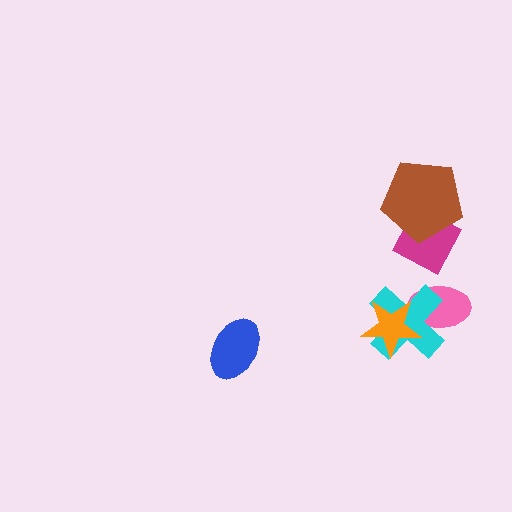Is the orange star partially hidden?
No, no other shape covers it.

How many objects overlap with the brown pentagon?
1 object overlaps with the brown pentagon.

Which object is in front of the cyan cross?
The orange star is in front of the cyan cross.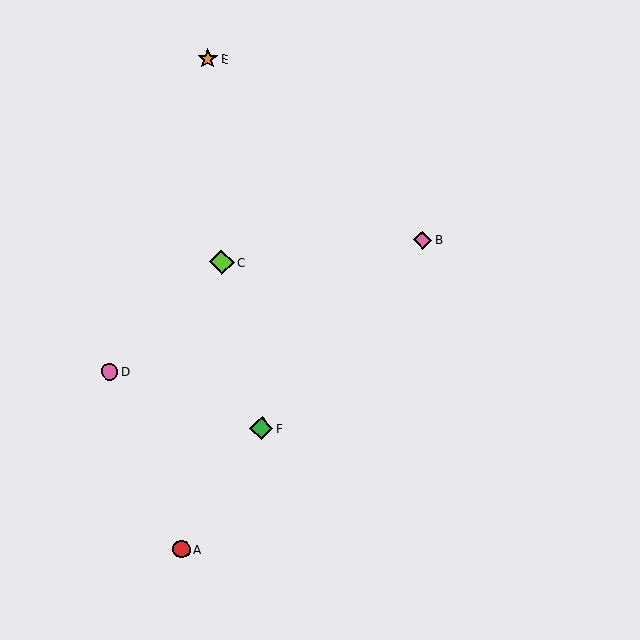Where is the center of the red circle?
The center of the red circle is at (181, 549).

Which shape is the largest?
The lime diamond (labeled C) is the largest.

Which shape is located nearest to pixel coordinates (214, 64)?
The orange star (labeled E) at (208, 59) is nearest to that location.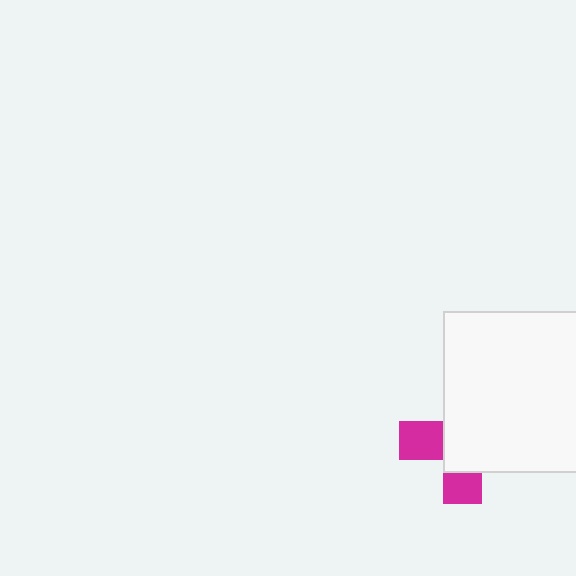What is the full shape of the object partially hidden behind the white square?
The partially hidden object is a magenta cross.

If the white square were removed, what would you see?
You would see the complete magenta cross.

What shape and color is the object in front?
The object in front is a white square.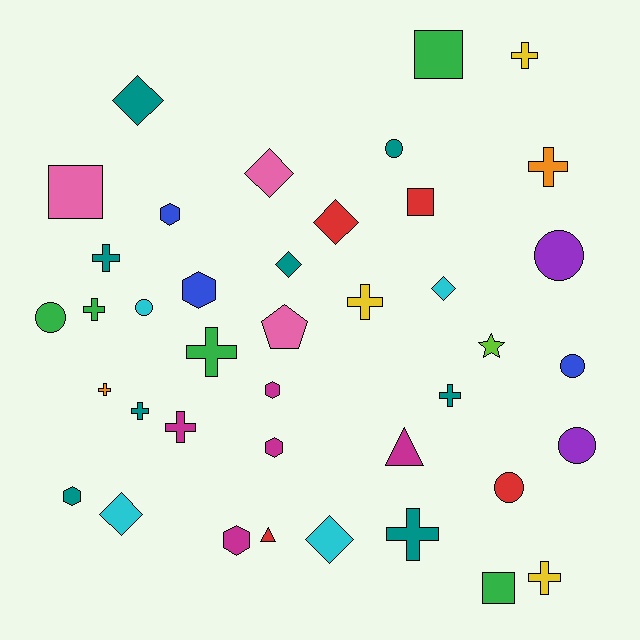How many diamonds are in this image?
There are 7 diamonds.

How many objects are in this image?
There are 40 objects.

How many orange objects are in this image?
There are 2 orange objects.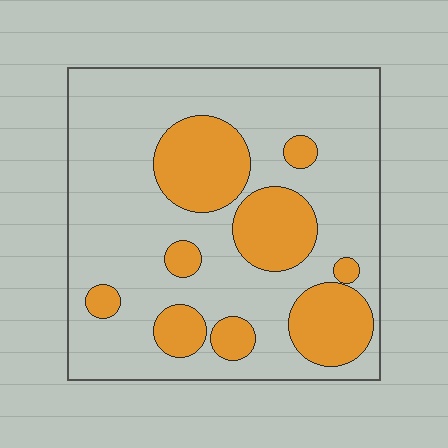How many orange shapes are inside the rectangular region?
9.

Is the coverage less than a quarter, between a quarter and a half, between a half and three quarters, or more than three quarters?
Between a quarter and a half.